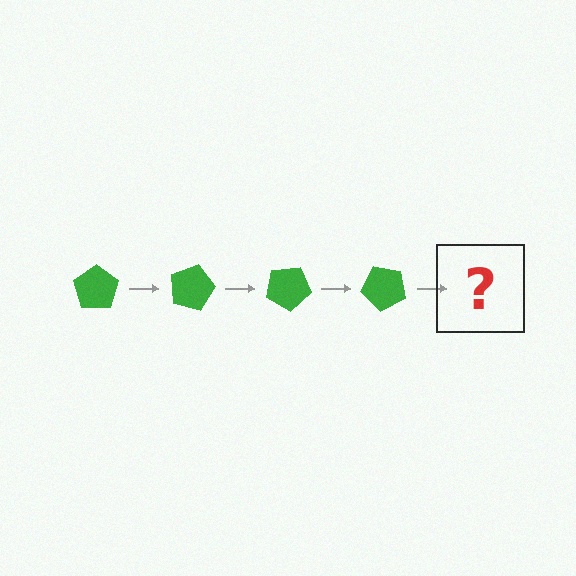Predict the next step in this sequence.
The next step is a green pentagon rotated 60 degrees.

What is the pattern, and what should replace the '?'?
The pattern is that the pentagon rotates 15 degrees each step. The '?' should be a green pentagon rotated 60 degrees.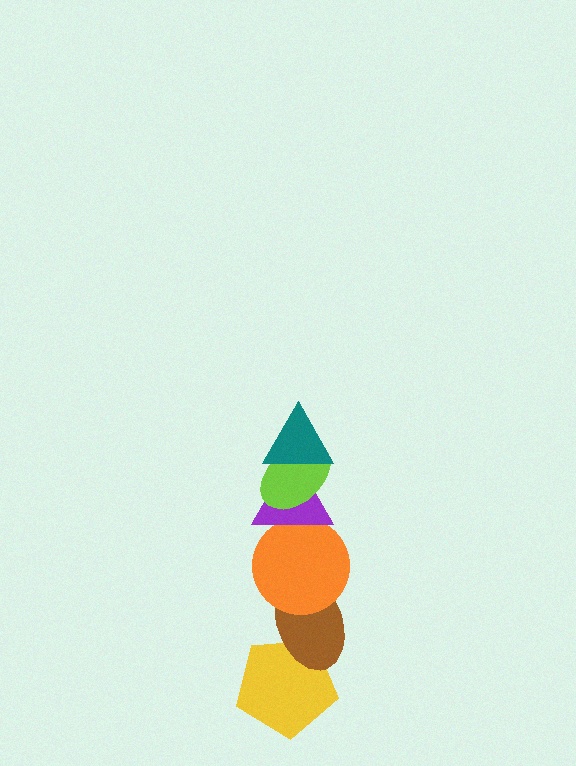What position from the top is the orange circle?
The orange circle is 4th from the top.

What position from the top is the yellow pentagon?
The yellow pentagon is 6th from the top.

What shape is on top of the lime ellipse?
The teal triangle is on top of the lime ellipse.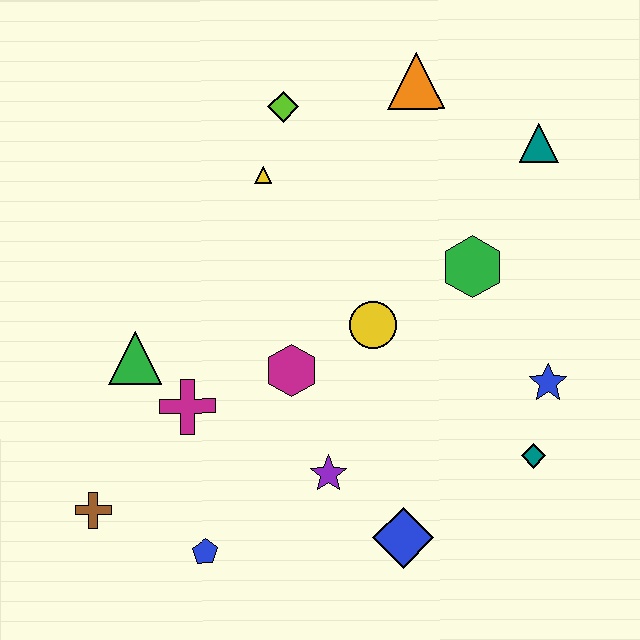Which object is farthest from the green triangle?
The teal triangle is farthest from the green triangle.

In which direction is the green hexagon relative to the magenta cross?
The green hexagon is to the right of the magenta cross.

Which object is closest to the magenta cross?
The green triangle is closest to the magenta cross.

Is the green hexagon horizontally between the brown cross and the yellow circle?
No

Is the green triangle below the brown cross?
No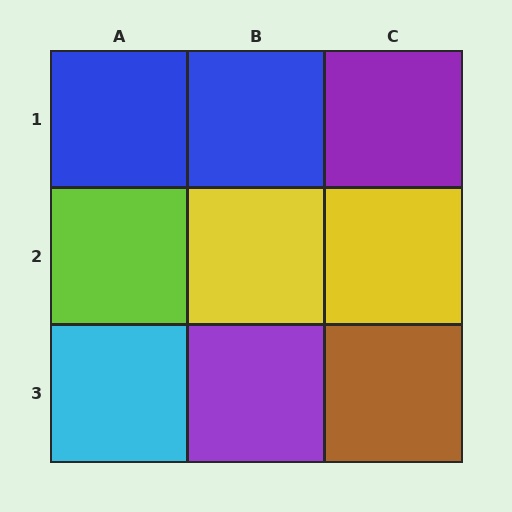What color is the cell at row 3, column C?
Brown.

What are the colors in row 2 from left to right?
Lime, yellow, yellow.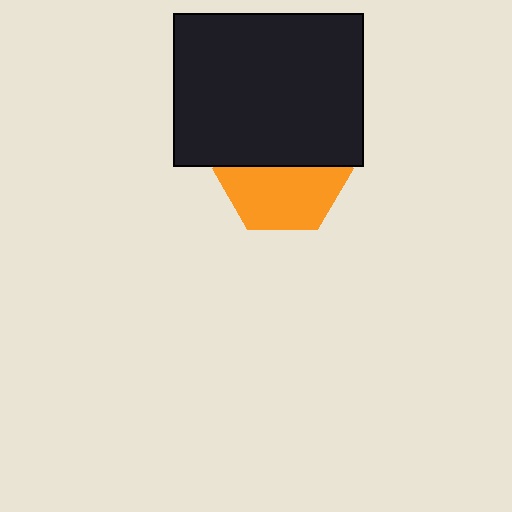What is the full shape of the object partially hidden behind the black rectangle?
The partially hidden object is an orange hexagon.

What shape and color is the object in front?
The object in front is a black rectangle.